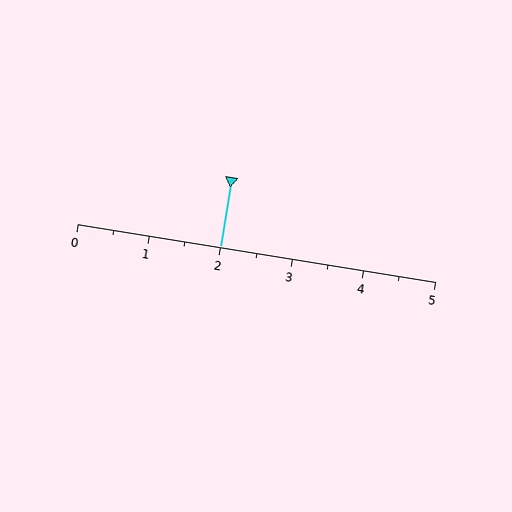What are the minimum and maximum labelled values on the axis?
The axis runs from 0 to 5.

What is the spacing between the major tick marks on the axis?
The major ticks are spaced 1 apart.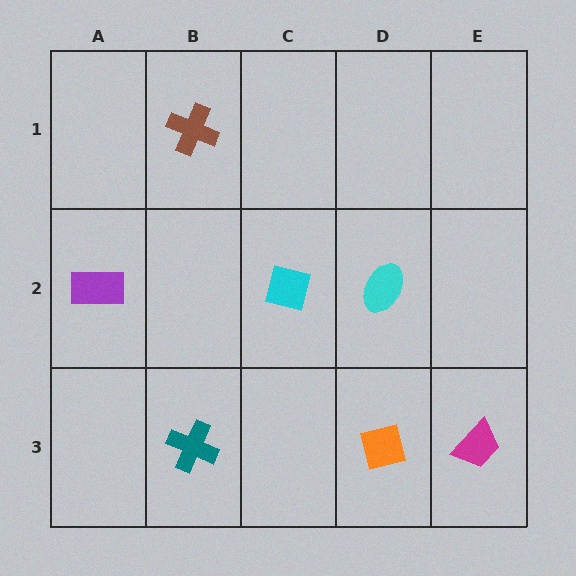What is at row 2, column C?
A cyan square.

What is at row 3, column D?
An orange square.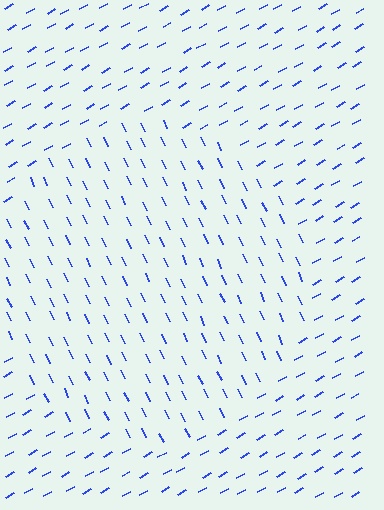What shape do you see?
I see a circle.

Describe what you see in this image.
The image is filled with small blue line segments. A circle region in the image has lines oriented differently from the surrounding lines, creating a visible texture boundary.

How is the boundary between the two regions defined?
The boundary is defined purely by a change in line orientation (approximately 86 degrees difference). All lines are the same color and thickness.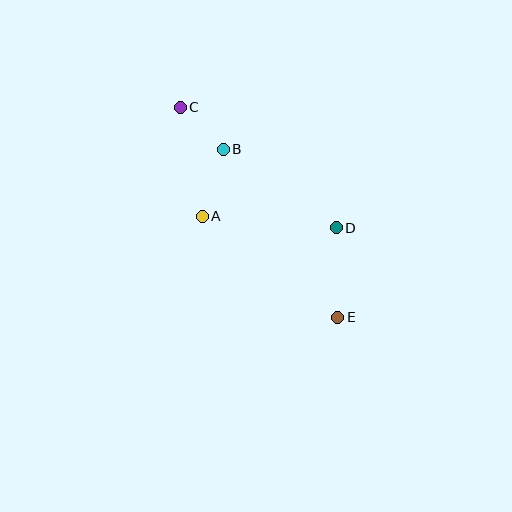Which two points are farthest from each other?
Points C and E are farthest from each other.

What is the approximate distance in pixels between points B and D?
The distance between B and D is approximately 137 pixels.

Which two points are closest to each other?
Points B and C are closest to each other.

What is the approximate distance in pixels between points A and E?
The distance between A and E is approximately 169 pixels.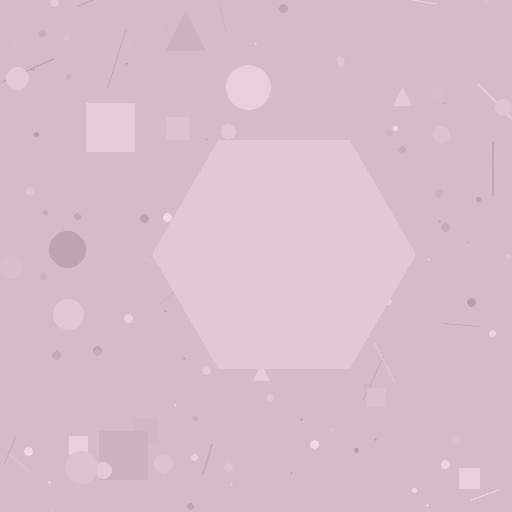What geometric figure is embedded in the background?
A hexagon is embedded in the background.